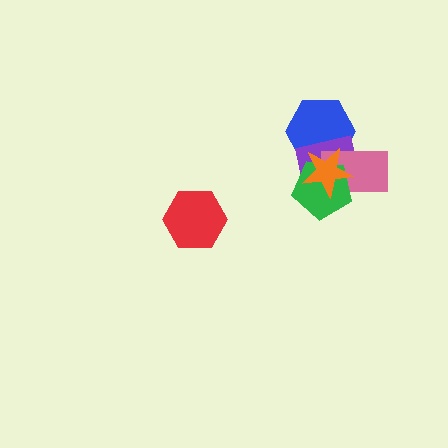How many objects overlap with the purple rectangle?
4 objects overlap with the purple rectangle.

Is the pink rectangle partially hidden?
Yes, it is partially covered by another shape.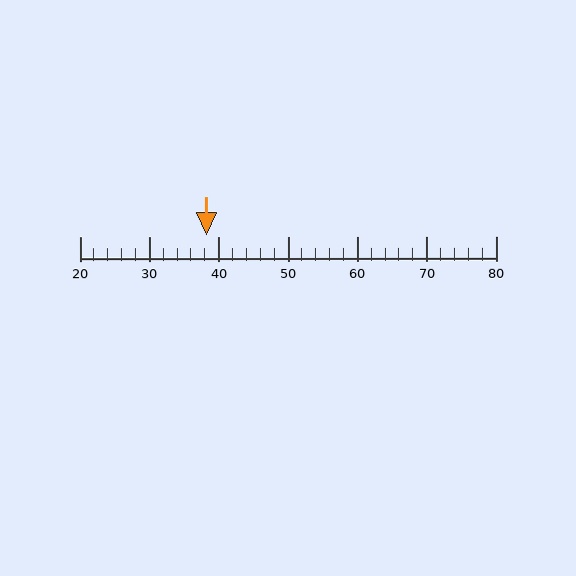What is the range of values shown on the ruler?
The ruler shows values from 20 to 80.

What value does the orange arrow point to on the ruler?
The orange arrow points to approximately 38.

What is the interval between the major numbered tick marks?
The major tick marks are spaced 10 units apart.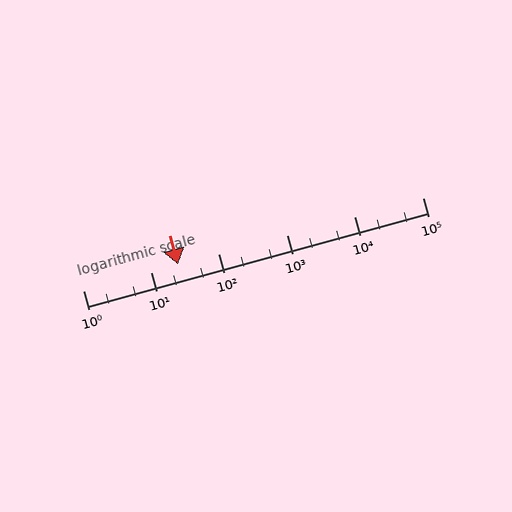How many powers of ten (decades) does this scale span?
The scale spans 5 decades, from 1 to 100000.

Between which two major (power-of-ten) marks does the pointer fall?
The pointer is between 10 and 100.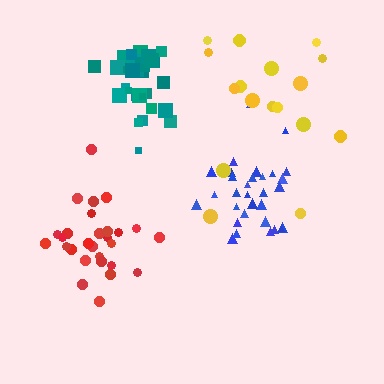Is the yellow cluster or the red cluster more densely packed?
Red.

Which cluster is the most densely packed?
Teal.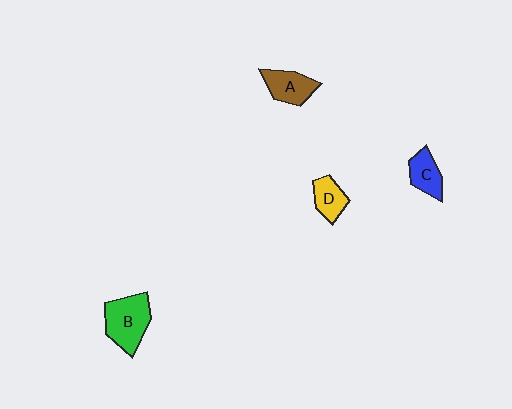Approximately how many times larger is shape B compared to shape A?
Approximately 1.5 times.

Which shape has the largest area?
Shape B (green).